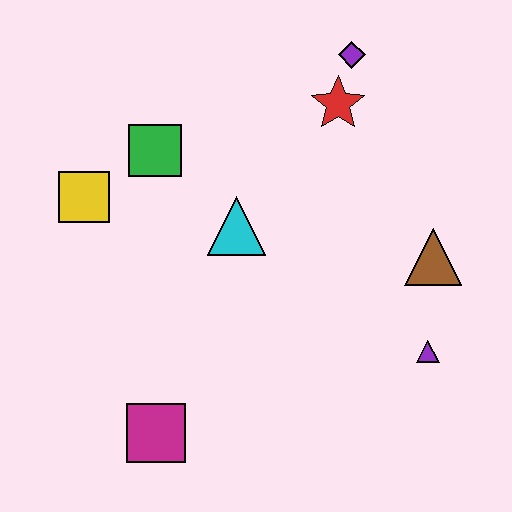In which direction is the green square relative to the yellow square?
The green square is to the right of the yellow square.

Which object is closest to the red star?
The purple diamond is closest to the red star.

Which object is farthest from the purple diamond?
The magenta square is farthest from the purple diamond.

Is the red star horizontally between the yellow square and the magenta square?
No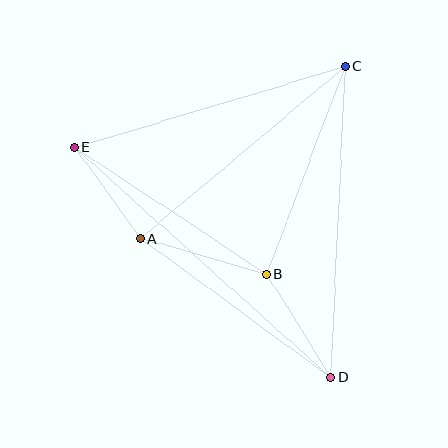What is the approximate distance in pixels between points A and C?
The distance between A and C is approximately 268 pixels.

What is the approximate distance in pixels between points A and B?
The distance between A and B is approximately 131 pixels.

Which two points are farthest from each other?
Points D and E are farthest from each other.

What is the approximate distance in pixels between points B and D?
The distance between B and D is approximately 122 pixels.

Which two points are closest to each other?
Points A and E are closest to each other.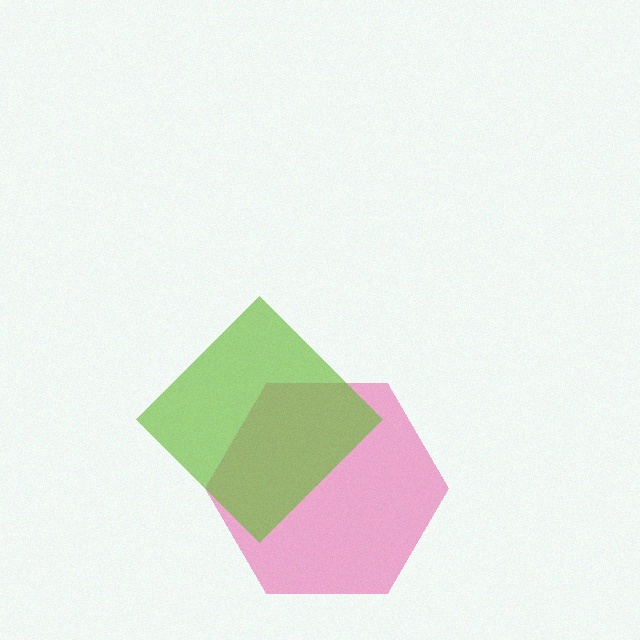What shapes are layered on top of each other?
The layered shapes are: a pink hexagon, a lime diamond.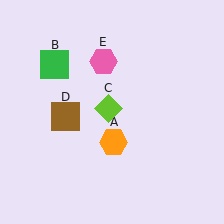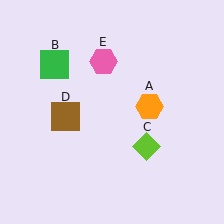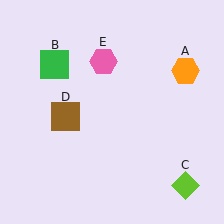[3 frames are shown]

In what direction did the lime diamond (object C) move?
The lime diamond (object C) moved down and to the right.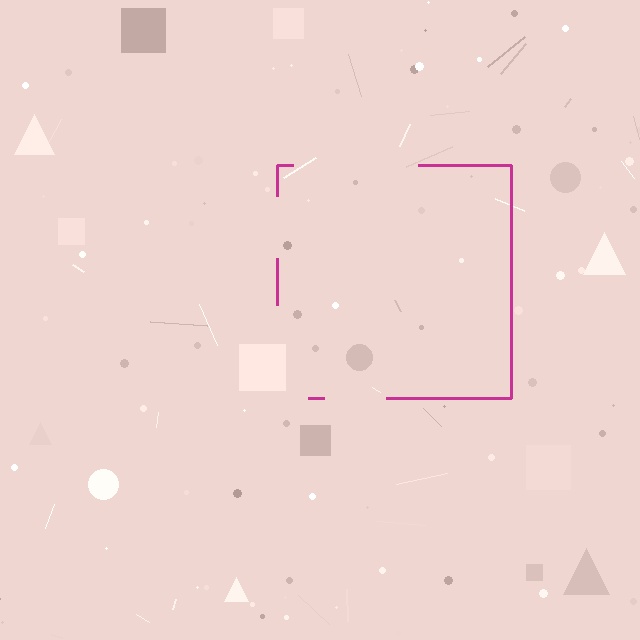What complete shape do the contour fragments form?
The contour fragments form a square.